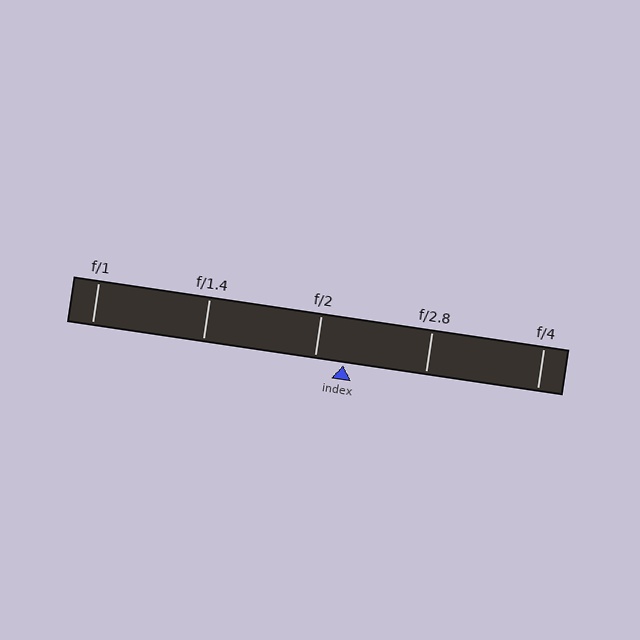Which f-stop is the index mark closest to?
The index mark is closest to f/2.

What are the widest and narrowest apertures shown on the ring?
The widest aperture shown is f/1 and the narrowest is f/4.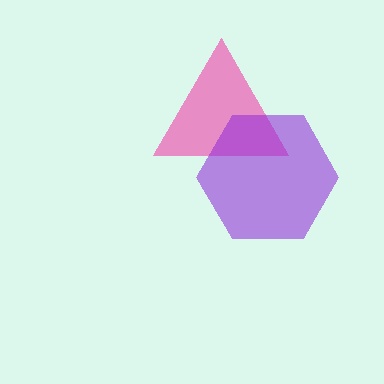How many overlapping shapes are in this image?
There are 2 overlapping shapes in the image.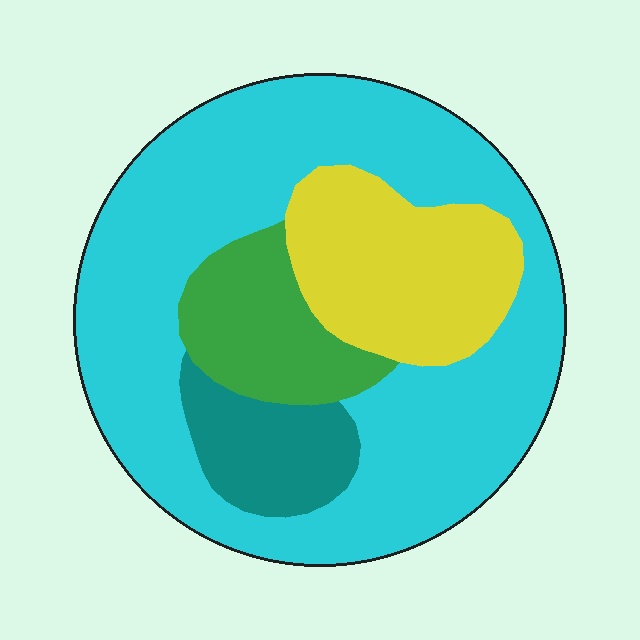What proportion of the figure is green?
Green covers around 10% of the figure.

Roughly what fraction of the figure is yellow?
Yellow takes up about one sixth (1/6) of the figure.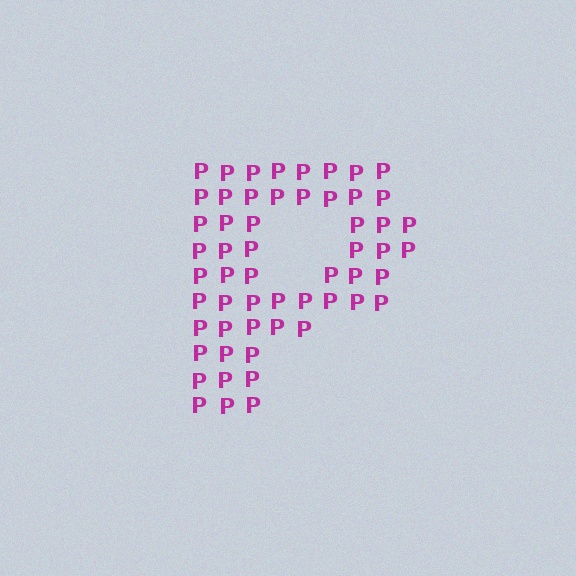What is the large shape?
The large shape is the letter P.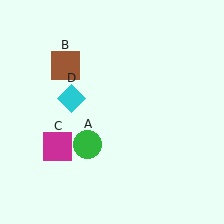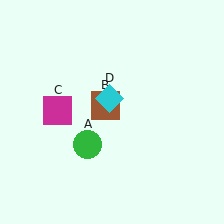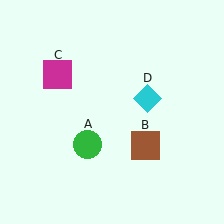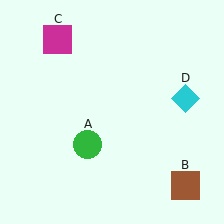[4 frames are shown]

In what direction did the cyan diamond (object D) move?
The cyan diamond (object D) moved right.